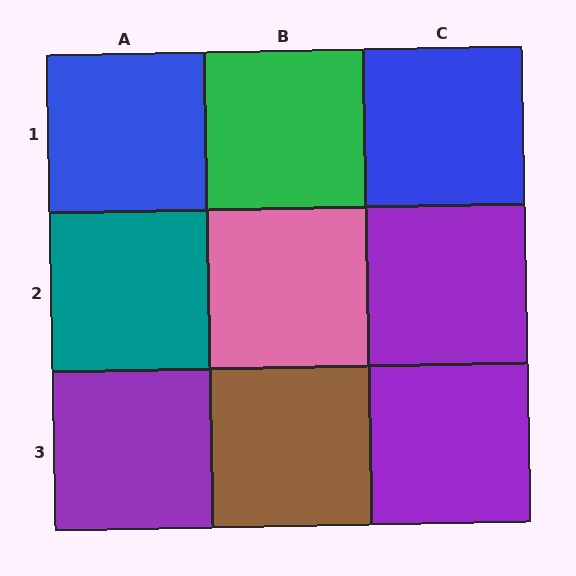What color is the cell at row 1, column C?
Blue.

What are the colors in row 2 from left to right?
Teal, pink, purple.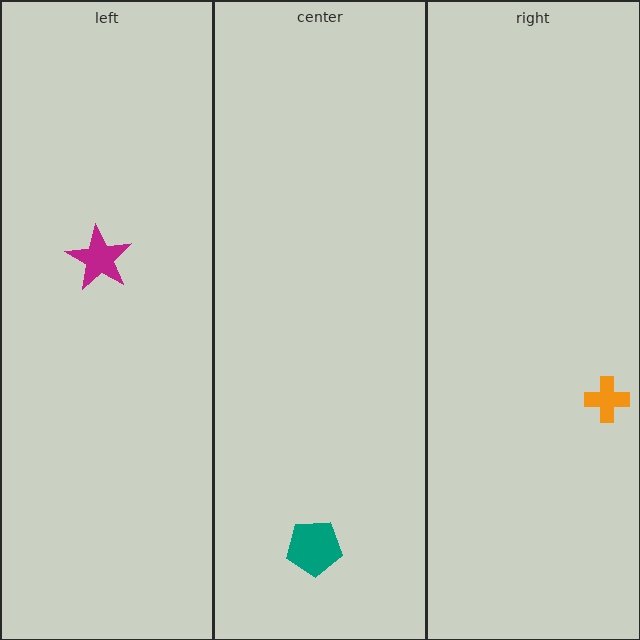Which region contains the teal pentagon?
The center region.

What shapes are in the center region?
The teal pentagon.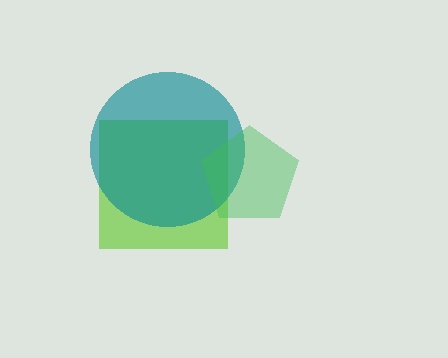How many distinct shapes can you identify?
There are 3 distinct shapes: a lime square, a teal circle, a green pentagon.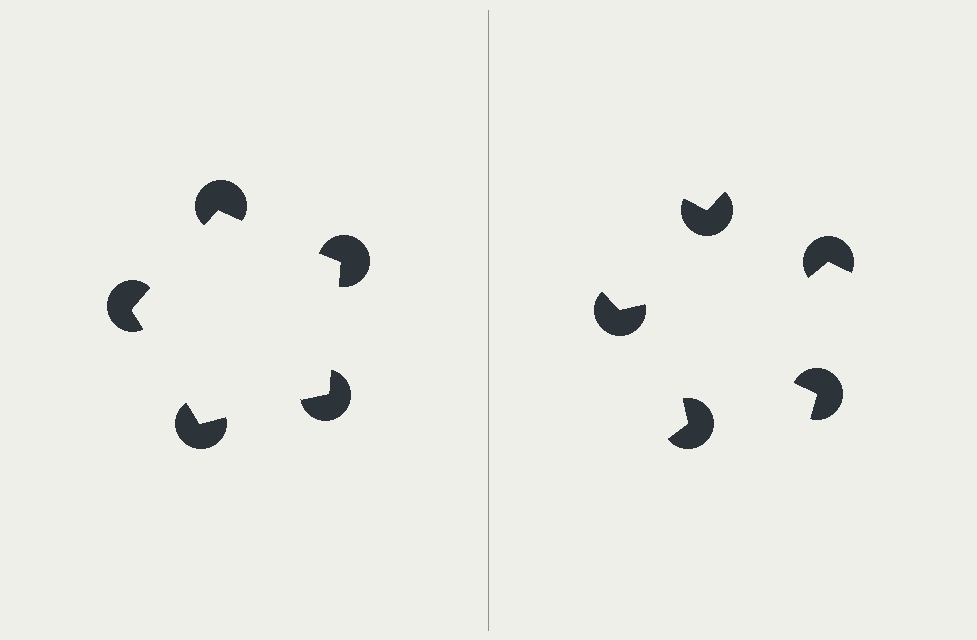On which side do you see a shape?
An illusory pentagon appears on the left side. On the right side the wedge cuts are rotated, so no coherent shape forms.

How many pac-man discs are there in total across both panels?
10 — 5 on each side.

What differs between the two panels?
The pac-man discs are positioned identically on both sides; only the wedge orientations differ. On the left they align to a pentagon; on the right they are misaligned.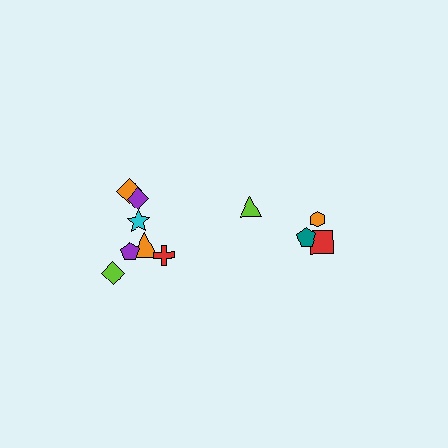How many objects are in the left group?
There are 7 objects.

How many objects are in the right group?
There are 4 objects.